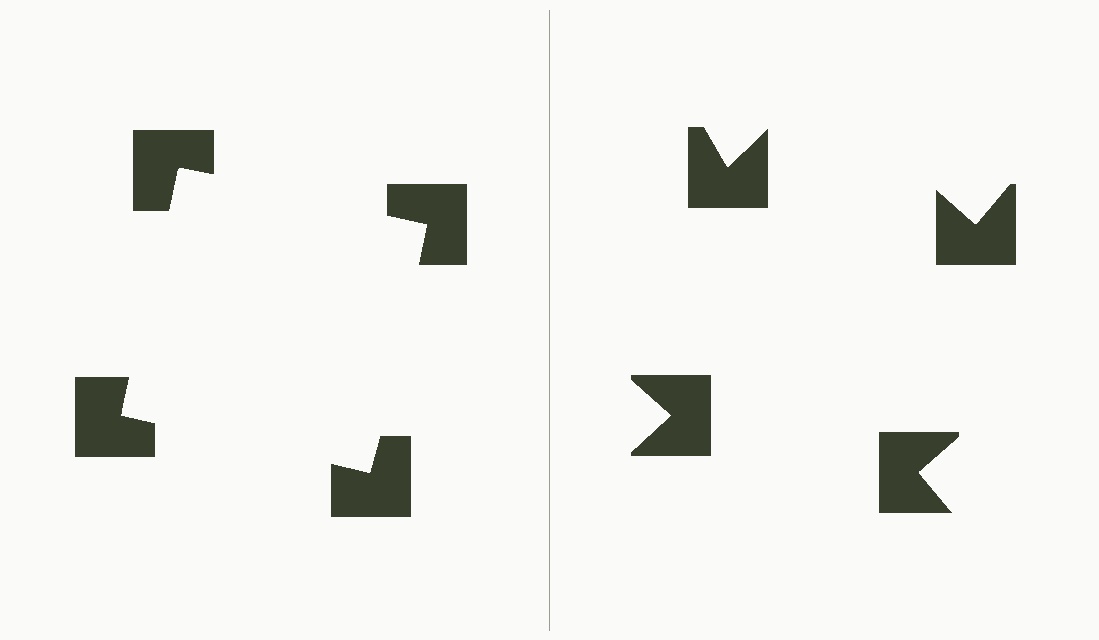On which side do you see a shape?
An illusory square appears on the left side. On the right side the wedge cuts are rotated, so no coherent shape forms.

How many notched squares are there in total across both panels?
8 — 4 on each side.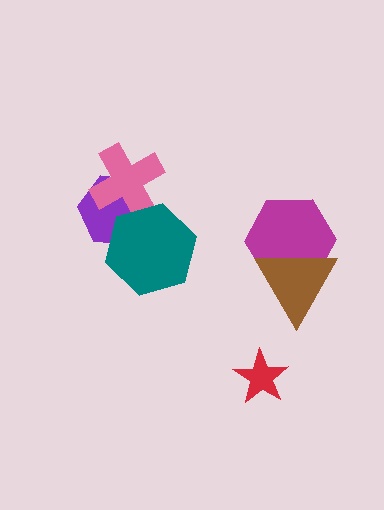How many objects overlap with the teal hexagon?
2 objects overlap with the teal hexagon.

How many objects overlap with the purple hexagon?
2 objects overlap with the purple hexagon.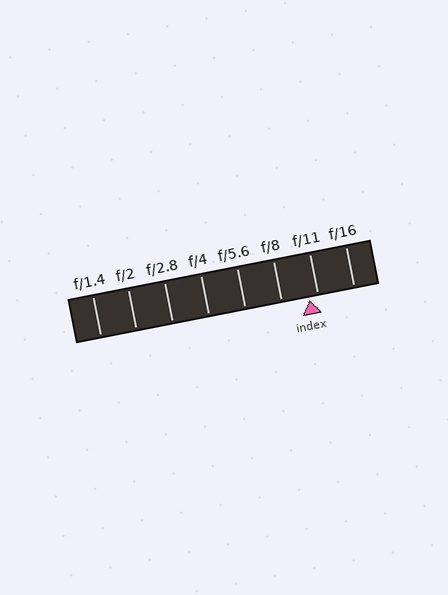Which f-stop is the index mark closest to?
The index mark is closest to f/11.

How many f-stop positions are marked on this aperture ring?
There are 8 f-stop positions marked.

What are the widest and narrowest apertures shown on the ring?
The widest aperture shown is f/1.4 and the narrowest is f/16.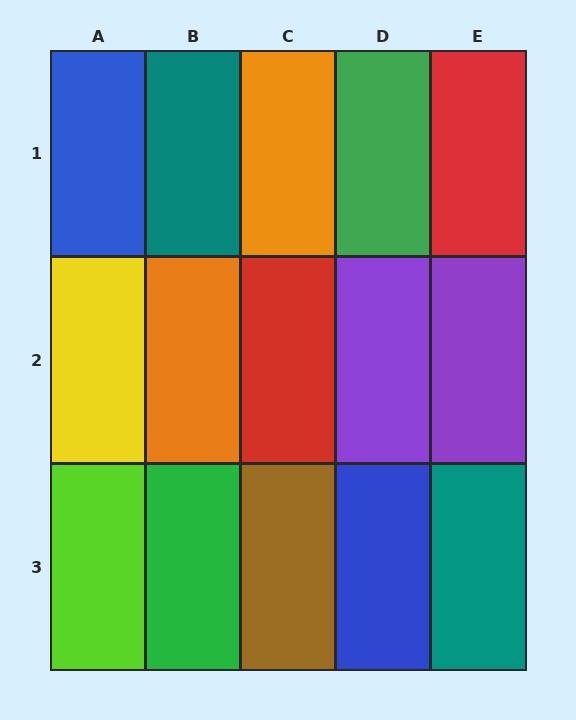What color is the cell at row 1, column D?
Green.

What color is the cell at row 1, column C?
Orange.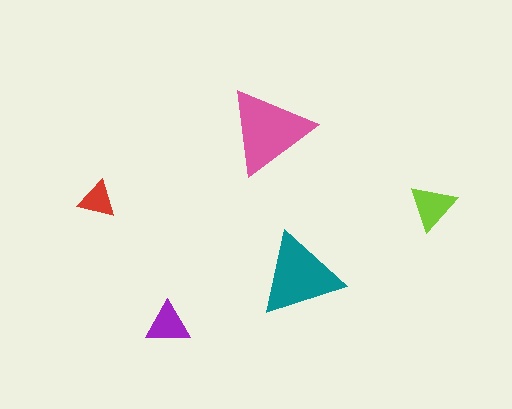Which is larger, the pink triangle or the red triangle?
The pink one.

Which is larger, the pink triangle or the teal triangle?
The pink one.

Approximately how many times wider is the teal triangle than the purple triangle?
About 2 times wider.